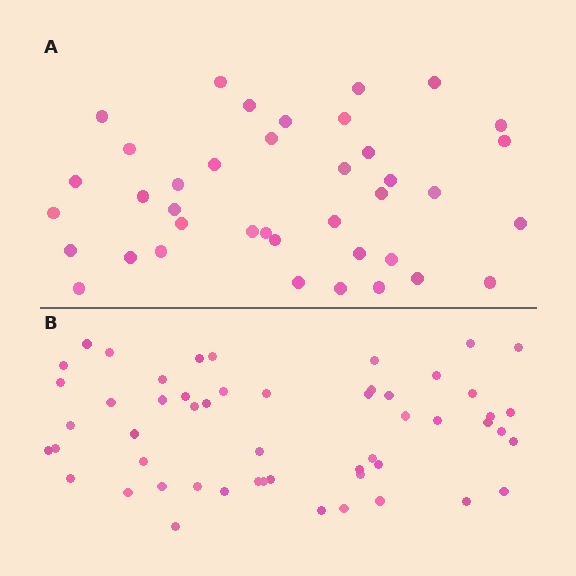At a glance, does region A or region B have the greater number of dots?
Region B (the bottom region) has more dots.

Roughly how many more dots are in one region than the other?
Region B has approximately 15 more dots than region A.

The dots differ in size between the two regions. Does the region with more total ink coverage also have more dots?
No. Region A has more total ink coverage because its dots are larger, but region B actually contains more individual dots. Total area can be misleading — the number of items is what matters here.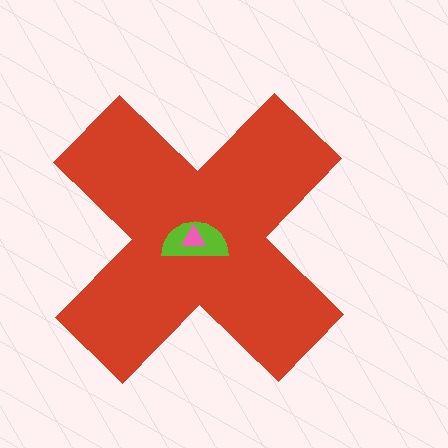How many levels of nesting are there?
3.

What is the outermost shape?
The red cross.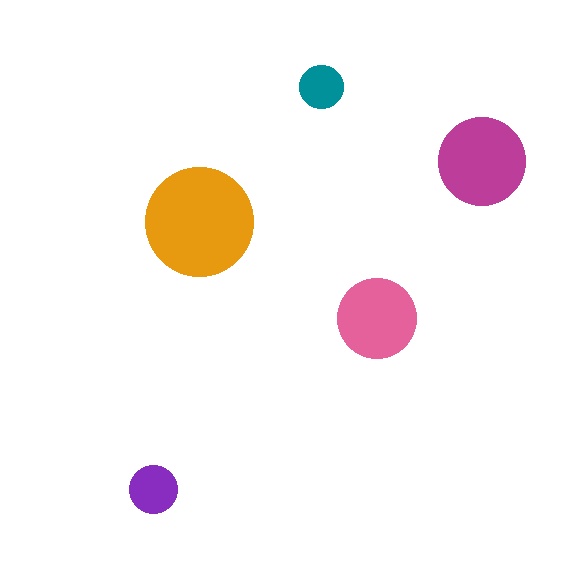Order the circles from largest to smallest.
the orange one, the magenta one, the pink one, the purple one, the teal one.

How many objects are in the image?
There are 5 objects in the image.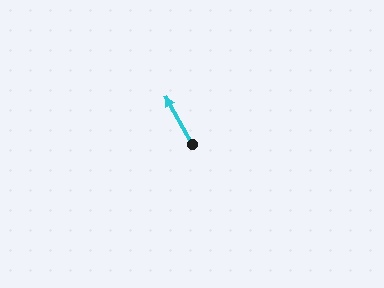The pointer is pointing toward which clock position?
Roughly 11 o'clock.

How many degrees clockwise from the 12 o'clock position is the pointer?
Approximately 331 degrees.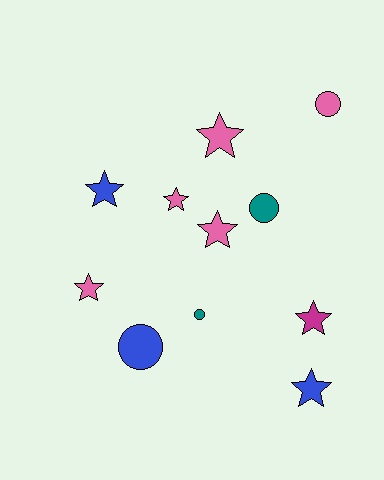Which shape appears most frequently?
Star, with 7 objects.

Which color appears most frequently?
Pink, with 5 objects.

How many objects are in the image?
There are 11 objects.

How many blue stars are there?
There are 2 blue stars.